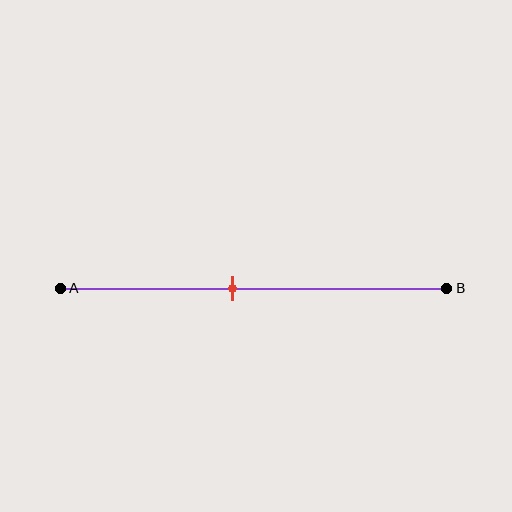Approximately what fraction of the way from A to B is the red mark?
The red mark is approximately 45% of the way from A to B.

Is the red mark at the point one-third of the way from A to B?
No, the mark is at about 45% from A, not at the 33% one-third point.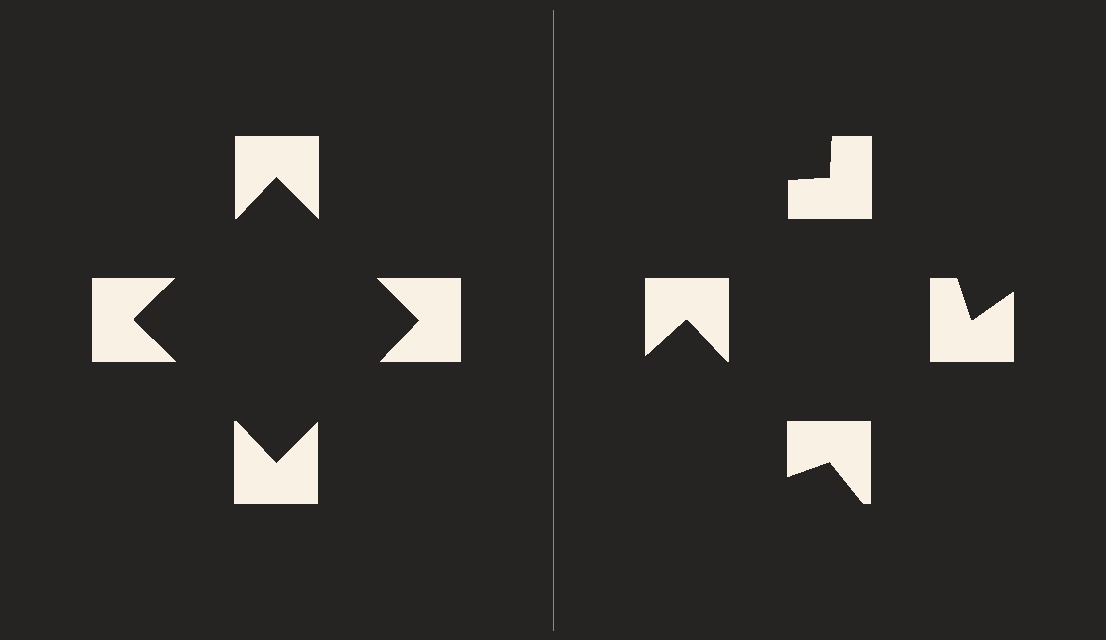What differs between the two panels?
The notched squares are positioned identically on both sides; only the wedge orientations differ. On the left they align to a square; on the right they are misaligned.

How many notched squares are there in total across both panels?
8 — 4 on each side.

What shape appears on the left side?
An illusory square.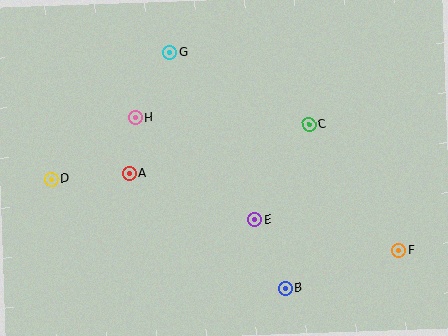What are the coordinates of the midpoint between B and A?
The midpoint between B and A is at (207, 231).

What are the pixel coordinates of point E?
Point E is at (254, 220).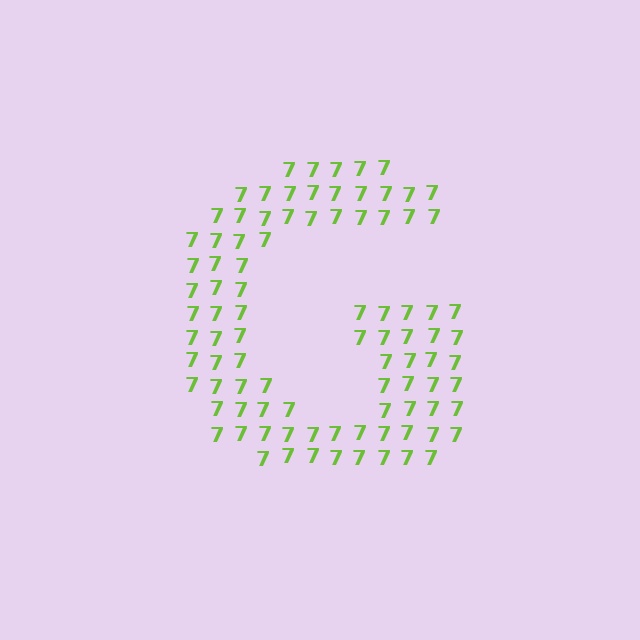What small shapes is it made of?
It is made of small digit 7's.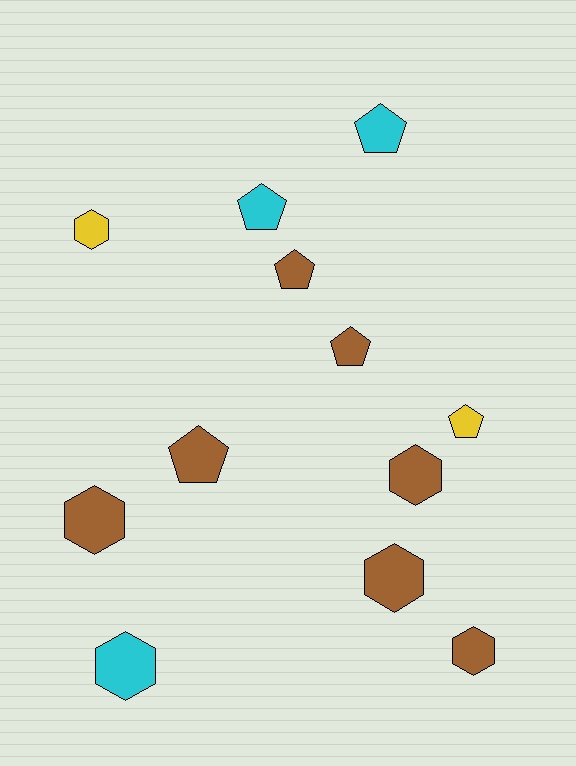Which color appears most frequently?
Brown, with 7 objects.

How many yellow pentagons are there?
There is 1 yellow pentagon.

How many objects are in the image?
There are 12 objects.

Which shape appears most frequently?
Pentagon, with 6 objects.